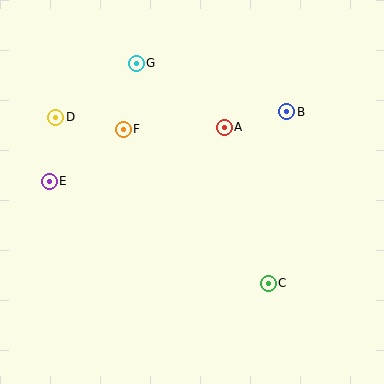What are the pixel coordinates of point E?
Point E is at (49, 181).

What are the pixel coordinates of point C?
Point C is at (268, 283).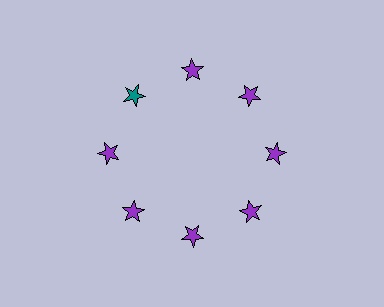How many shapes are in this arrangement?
There are 8 shapes arranged in a ring pattern.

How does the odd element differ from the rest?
It has a different color: teal instead of purple.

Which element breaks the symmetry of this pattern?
The teal star at roughly the 10 o'clock position breaks the symmetry. All other shapes are purple stars.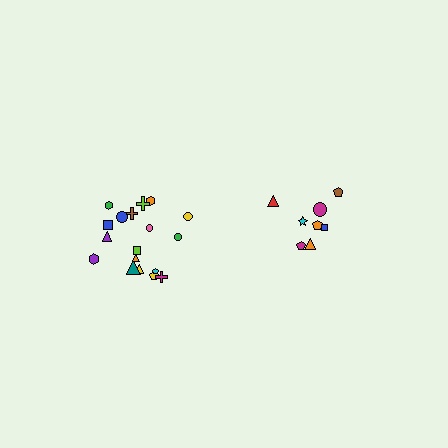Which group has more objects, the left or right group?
The left group.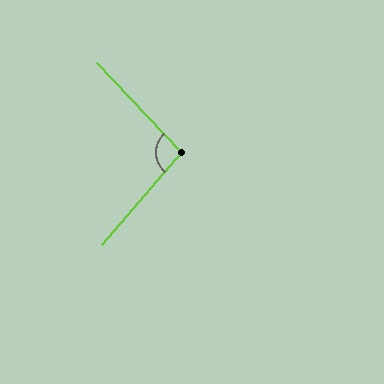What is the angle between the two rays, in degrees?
Approximately 96 degrees.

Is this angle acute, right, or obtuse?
It is obtuse.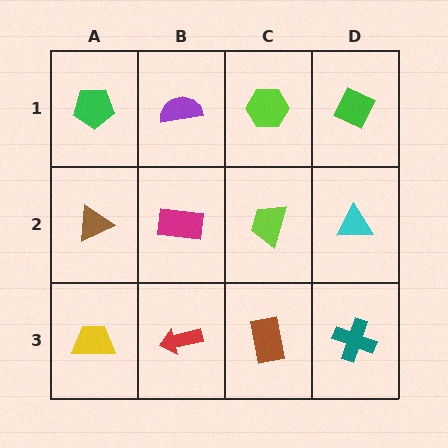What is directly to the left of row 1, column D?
A lime hexagon.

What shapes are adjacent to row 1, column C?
A lime trapezoid (row 2, column C), a purple semicircle (row 1, column B), a green diamond (row 1, column D).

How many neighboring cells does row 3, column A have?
2.